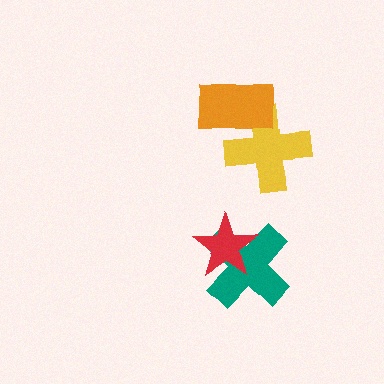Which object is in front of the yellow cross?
The orange rectangle is in front of the yellow cross.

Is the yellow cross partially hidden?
Yes, it is partially covered by another shape.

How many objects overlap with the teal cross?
1 object overlaps with the teal cross.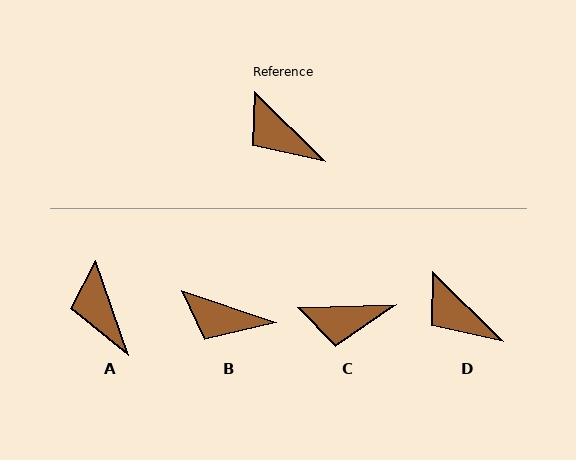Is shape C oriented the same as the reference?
No, it is off by about 47 degrees.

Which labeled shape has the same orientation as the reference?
D.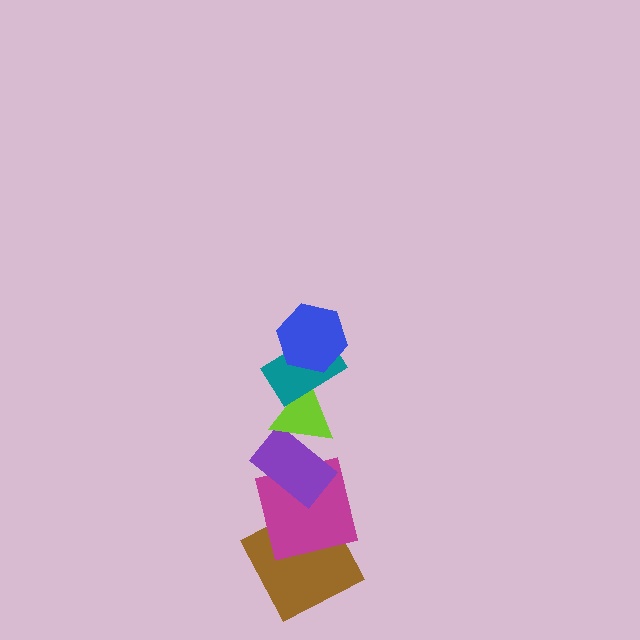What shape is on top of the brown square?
The magenta square is on top of the brown square.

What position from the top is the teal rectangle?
The teal rectangle is 2nd from the top.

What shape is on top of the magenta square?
The purple rectangle is on top of the magenta square.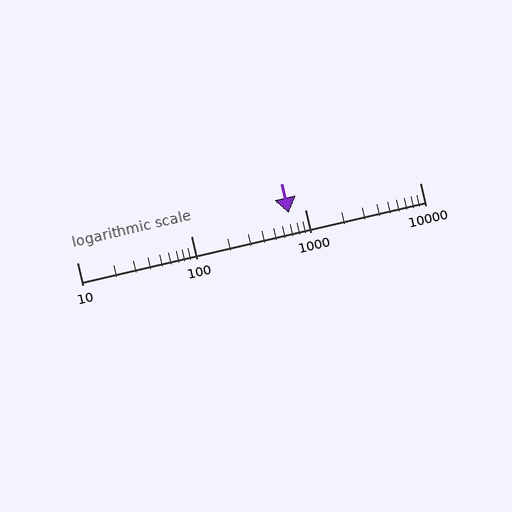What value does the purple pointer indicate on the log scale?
The pointer indicates approximately 710.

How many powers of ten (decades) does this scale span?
The scale spans 3 decades, from 10 to 10000.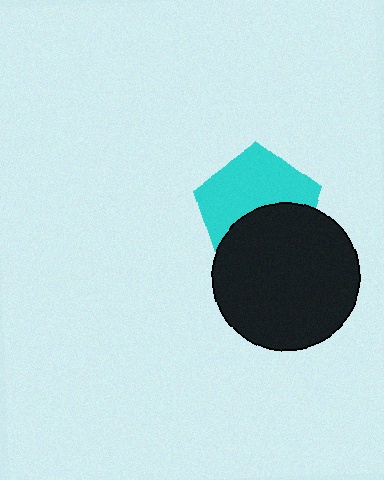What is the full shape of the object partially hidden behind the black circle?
The partially hidden object is a cyan pentagon.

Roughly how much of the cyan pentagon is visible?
About half of it is visible (roughly 57%).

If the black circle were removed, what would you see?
You would see the complete cyan pentagon.